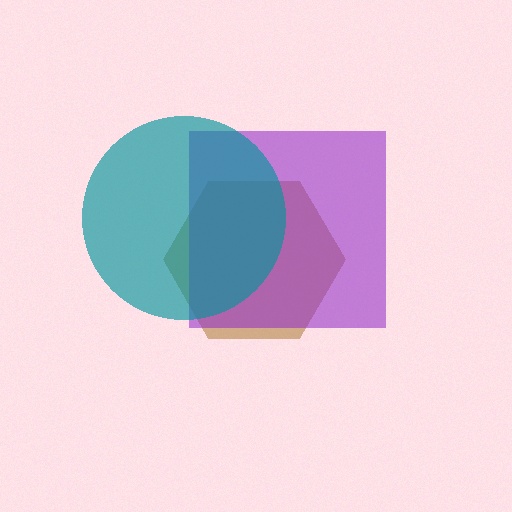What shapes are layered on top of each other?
The layered shapes are: a brown hexagon, a purple square, a teal circle.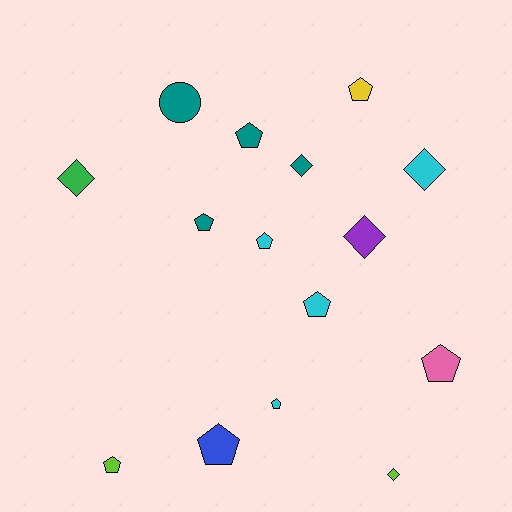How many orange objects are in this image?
There are no orange objects.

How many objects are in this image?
There are 15 objects.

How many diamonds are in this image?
There are 5 diamonds.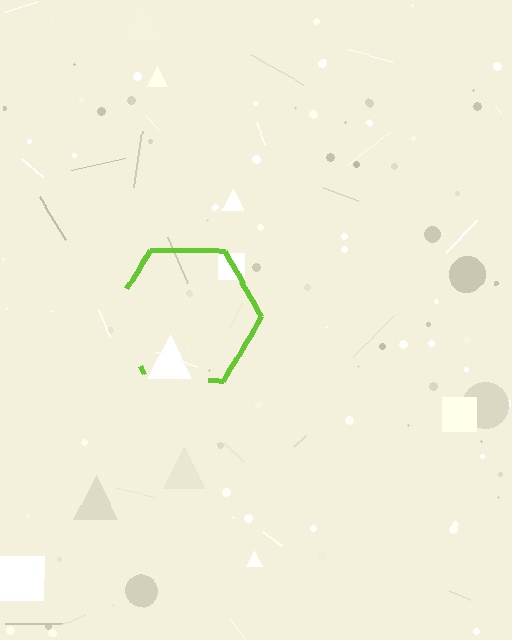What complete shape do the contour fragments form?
The contour fragments form a hexagon.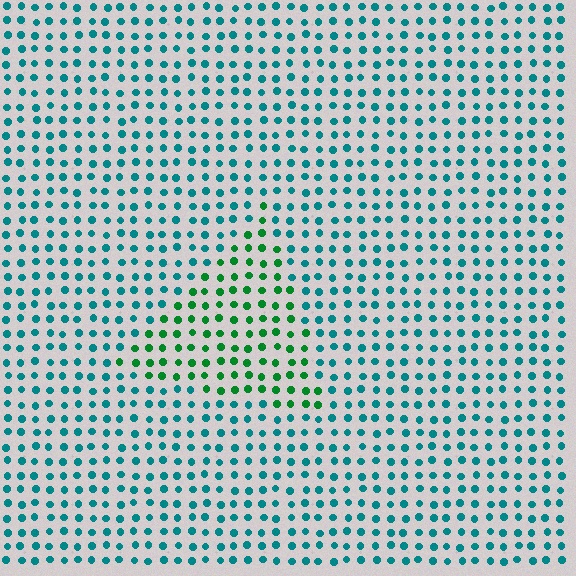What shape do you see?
I see a triangle.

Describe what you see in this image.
The image is filled with small teal elements in a uniform arrangement. A triangle-shaped region is visible where the elements are tinted to a slightly different hue, forming a subtle color boundary.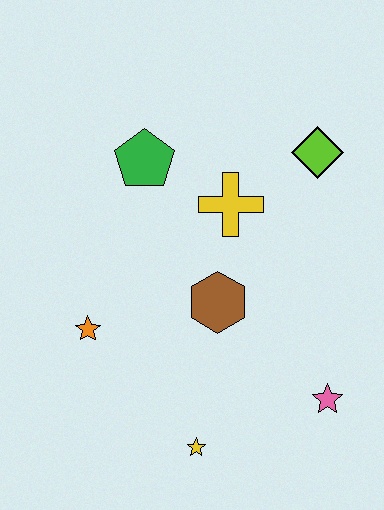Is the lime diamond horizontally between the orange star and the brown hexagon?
No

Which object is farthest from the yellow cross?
The yellow star is farthest from the yellow cross.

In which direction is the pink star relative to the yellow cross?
The pink star is below the yellow cross.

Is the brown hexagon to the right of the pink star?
No